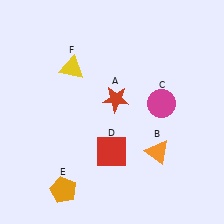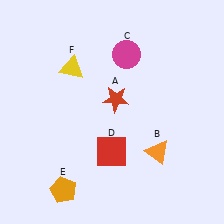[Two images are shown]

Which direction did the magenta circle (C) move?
The magenta circle (C) moved up.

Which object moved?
The magenta circle (C) moved up.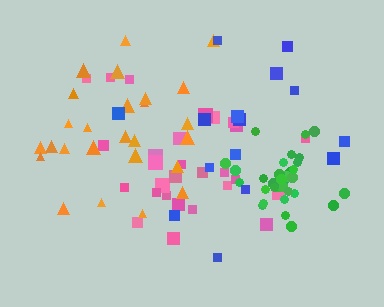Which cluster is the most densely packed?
Green.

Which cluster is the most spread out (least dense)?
Blue.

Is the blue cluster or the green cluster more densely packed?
Green.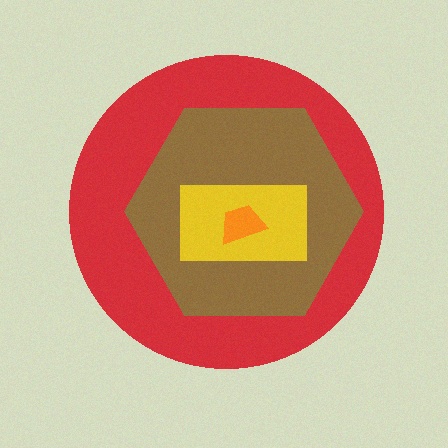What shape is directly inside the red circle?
The brown hexagon.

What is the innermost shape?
The orange trapezoid.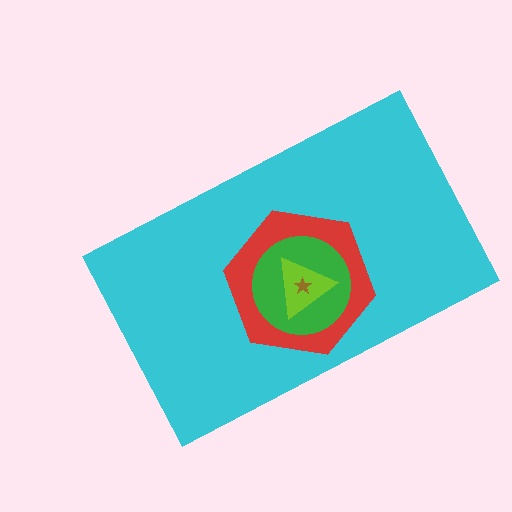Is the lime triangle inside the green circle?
Yes.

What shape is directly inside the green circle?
The lime triangle.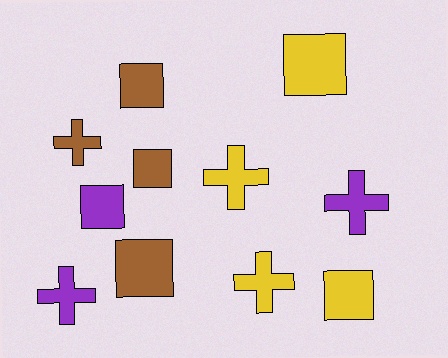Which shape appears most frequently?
Square, with 6 objects.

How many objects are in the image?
There are 11 objects.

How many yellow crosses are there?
There are 2 yellow crosses.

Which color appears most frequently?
Yellow, with 4 objects.